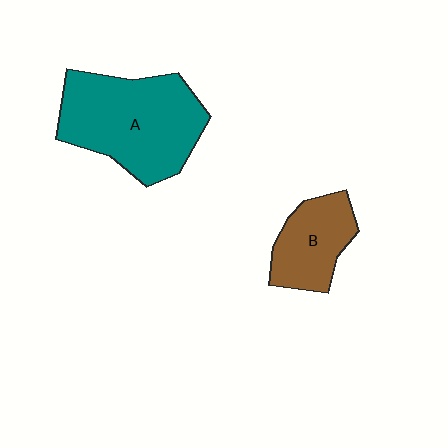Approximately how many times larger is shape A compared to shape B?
Approximately 2.0 times.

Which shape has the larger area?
Shape A (teal).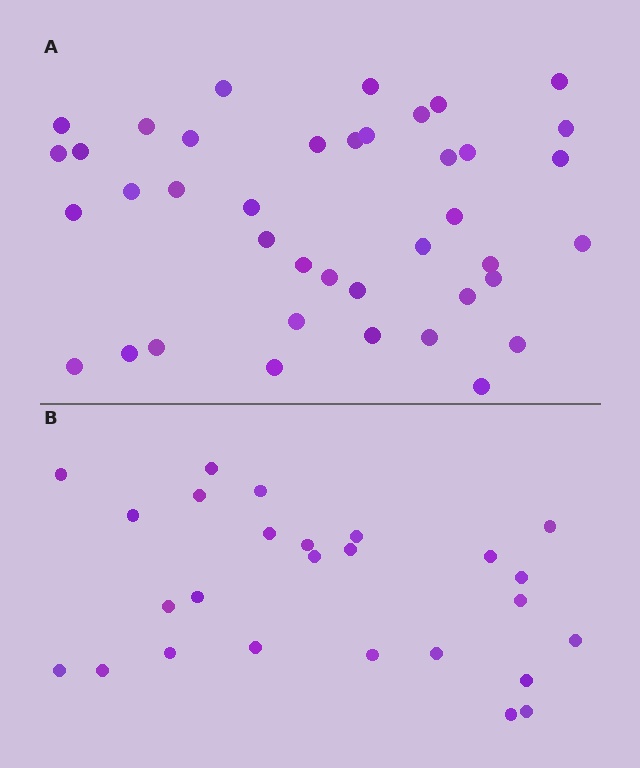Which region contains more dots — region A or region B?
Region A (the top region) has more dots.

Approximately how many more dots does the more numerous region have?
Region A has approximately 15 more dots than region B.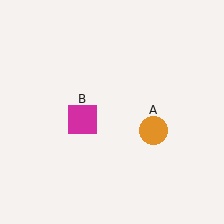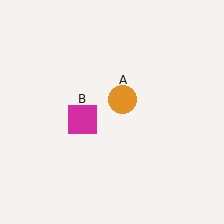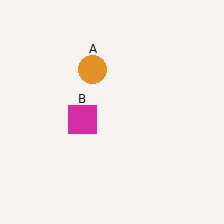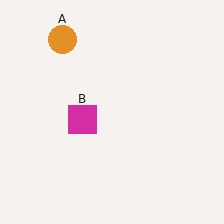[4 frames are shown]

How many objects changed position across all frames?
1 object changed position: orange circle (object A).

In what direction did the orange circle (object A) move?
The orange circle (object A) moved up and to the left.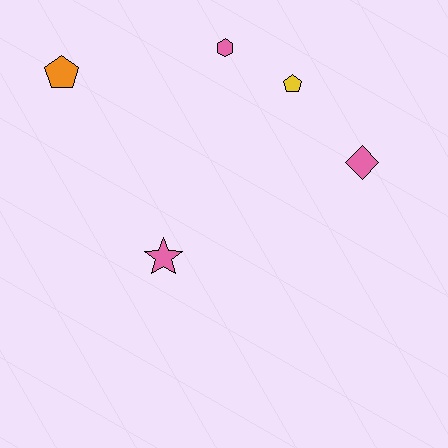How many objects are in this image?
There are 5 objects.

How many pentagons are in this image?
There are 2 pentagons.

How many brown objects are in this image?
There are no brown objects.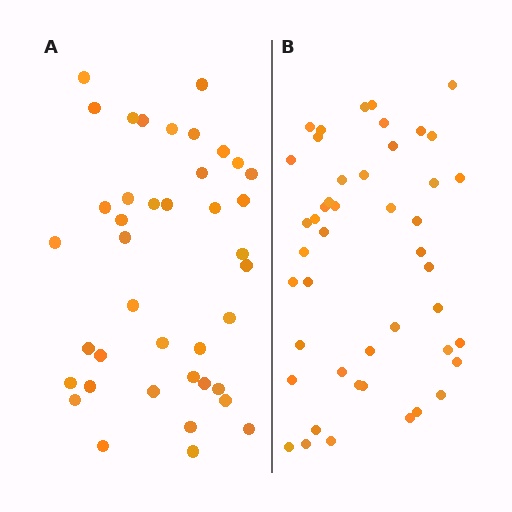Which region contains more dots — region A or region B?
Region B (the right region) has more dots.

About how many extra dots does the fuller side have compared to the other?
Region B has about 6 more dots than region A.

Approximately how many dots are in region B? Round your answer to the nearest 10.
About 50 dots. (The exact count is 46, which rounds to 50.)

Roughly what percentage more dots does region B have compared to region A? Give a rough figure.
About 15% more.